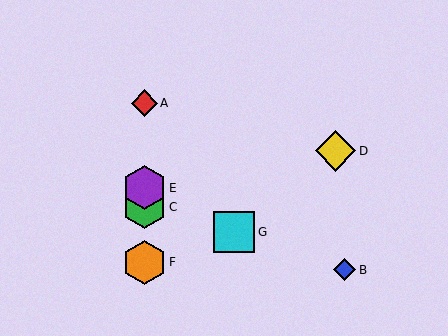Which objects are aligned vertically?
Objects A, C, E, F are aligned vertically.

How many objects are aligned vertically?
4 objects (A, C, E, F) are aligned vertically.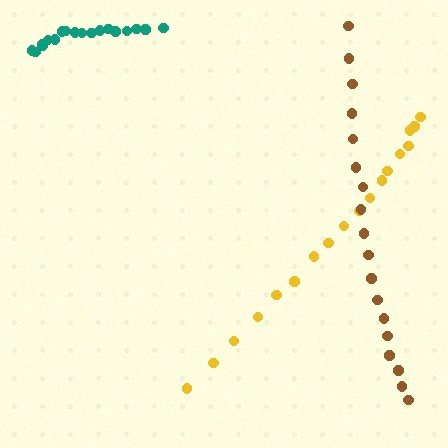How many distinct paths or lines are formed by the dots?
There are 3 distinct paths.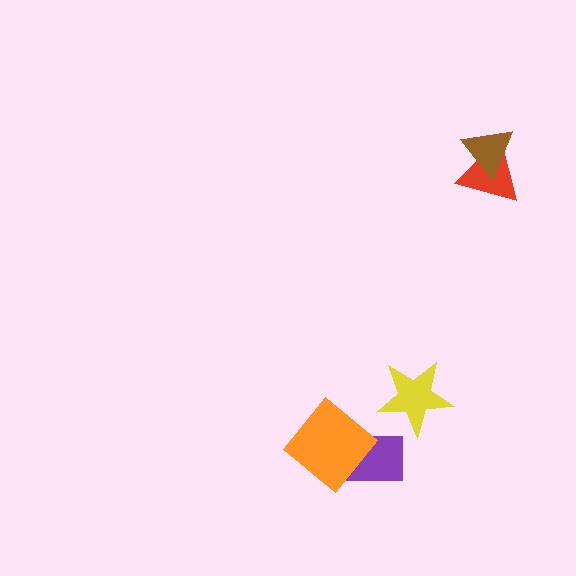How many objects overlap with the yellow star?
0 objects overlap with the yellow star.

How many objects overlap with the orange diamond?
1 object overlaps with the orange diamond.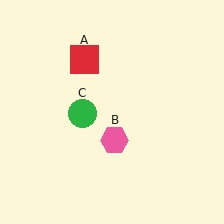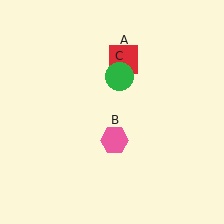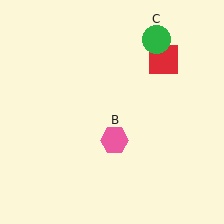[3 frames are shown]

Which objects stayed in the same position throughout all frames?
Pink hexagon (object B) remained stationary.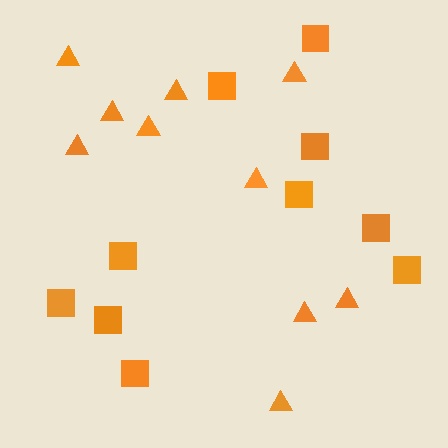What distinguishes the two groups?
There are 2 groups: one group of squares (10) and one group of triangles (10).